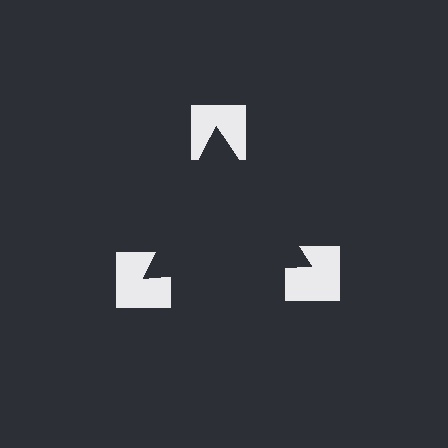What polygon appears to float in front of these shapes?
An illusory triangle — its edges are inferred from the aligned wedge cuts in the notched squares, not physically drawn.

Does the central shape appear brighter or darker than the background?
It typically appears slightly darker than the background, even though no actual brightness change is drawn.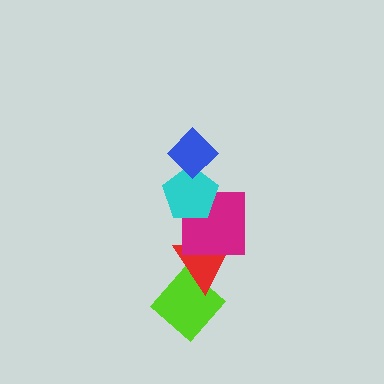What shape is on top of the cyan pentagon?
The blue diamond is on top of the cyan pentagon.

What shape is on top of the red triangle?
The magenta square is on top of the red triangle.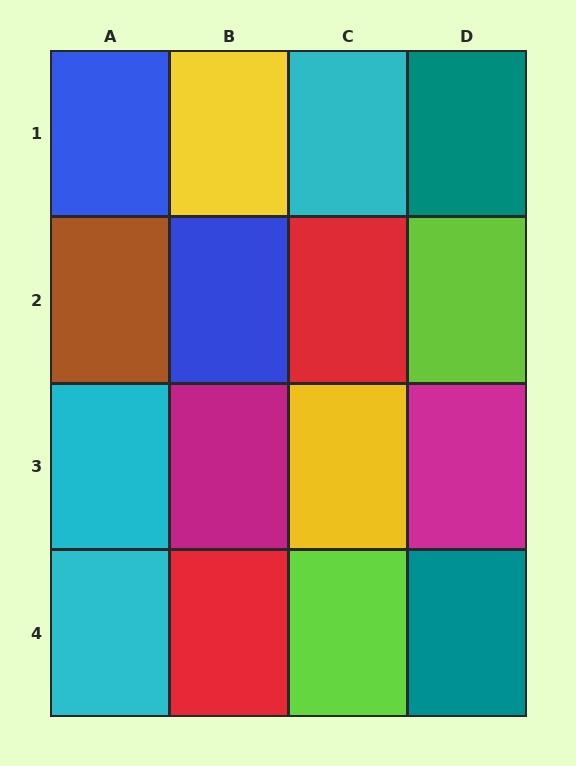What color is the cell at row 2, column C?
Red.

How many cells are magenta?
2 cells are magenta.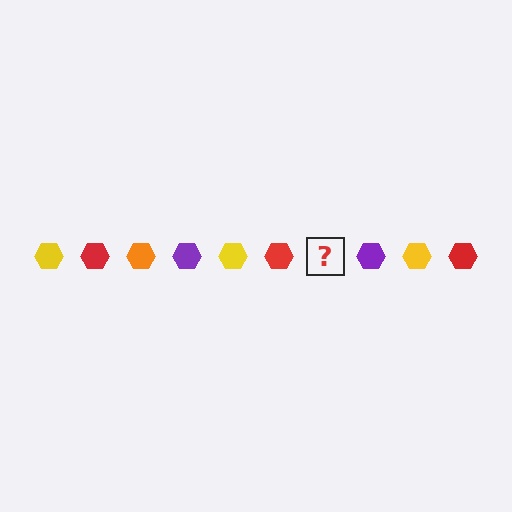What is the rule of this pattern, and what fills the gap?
The rule is that the pattern cycles through yellow, red, orange, purple hexagons. The gap should be filled with an orange hexagon.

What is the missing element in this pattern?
The missing element is an orange hexagon.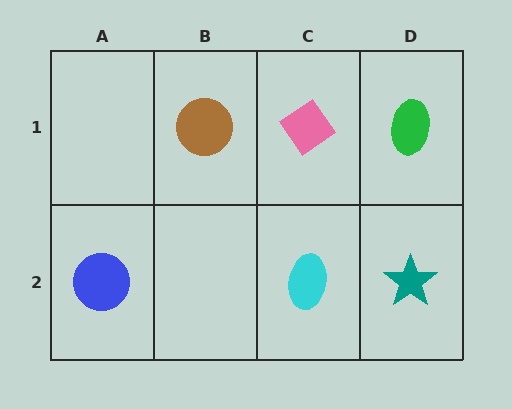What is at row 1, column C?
A pink diamond.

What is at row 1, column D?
A green ellipse.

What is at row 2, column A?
A blue circle.